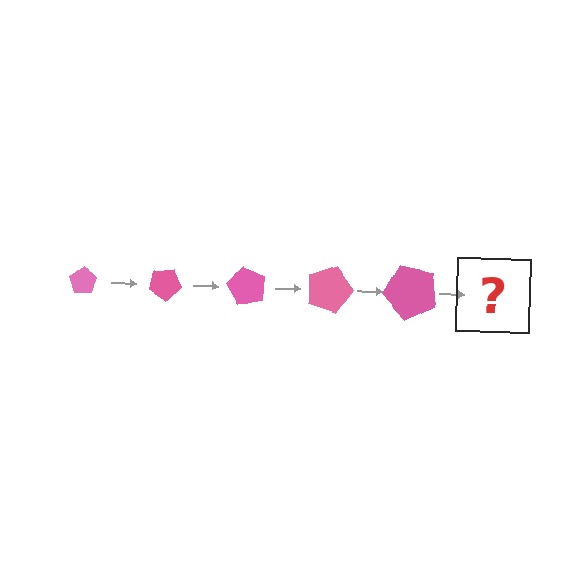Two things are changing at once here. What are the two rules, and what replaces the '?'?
The two rules are that the pentagon grows larger each step and it rotates 30 degrees each step. The '?' should be a pentagon, larger than the previous one and rotated 150 degrees from the start.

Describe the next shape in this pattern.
It should be a pentagon, larger than the previous one and rotated 150 degrees from the start.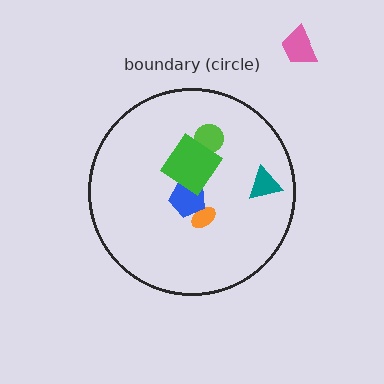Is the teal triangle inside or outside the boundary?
Inside.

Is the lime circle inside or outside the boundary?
Inside.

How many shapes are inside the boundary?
5 inside, 1 outside.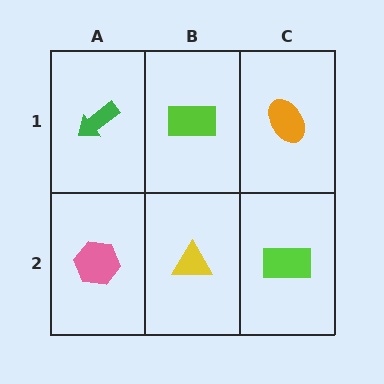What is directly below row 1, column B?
A yellow triangle.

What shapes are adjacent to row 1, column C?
A lime rectangle (row 2, column C), a lime rectangle (row 1, column B).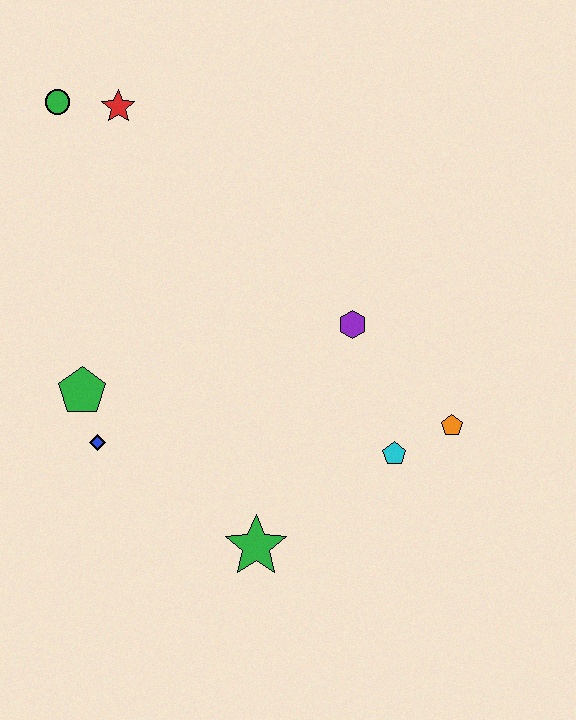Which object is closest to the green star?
The cyan pentagon is closest to the green star.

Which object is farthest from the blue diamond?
The orange pentagon is farthest from the blue diamond.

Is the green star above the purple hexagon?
No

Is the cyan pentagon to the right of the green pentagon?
Yes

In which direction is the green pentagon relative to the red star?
The green pentagon is below the red star.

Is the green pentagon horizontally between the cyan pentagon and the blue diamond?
No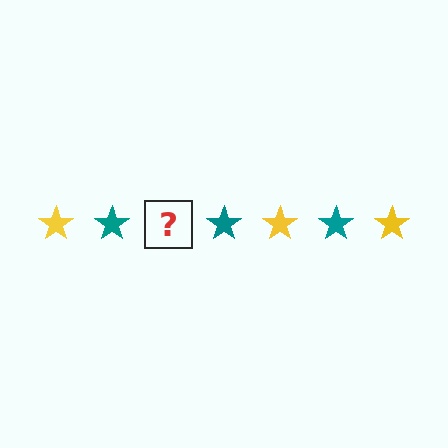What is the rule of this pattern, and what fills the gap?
The rule is that the pattern cycles through yellow, teal stars. The gap should be filled with a yellow star.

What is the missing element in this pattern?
The missing element is a yellow star.